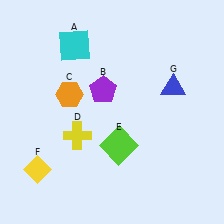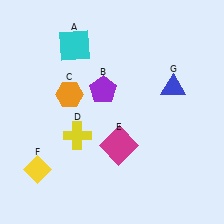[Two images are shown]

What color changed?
The square (E) changed from lime in Image 1 to magenta in Image 2.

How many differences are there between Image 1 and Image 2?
There is 1 difference between the two images.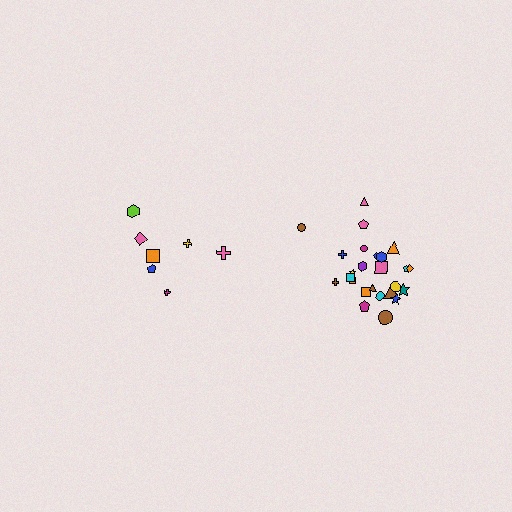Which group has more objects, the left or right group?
The right group.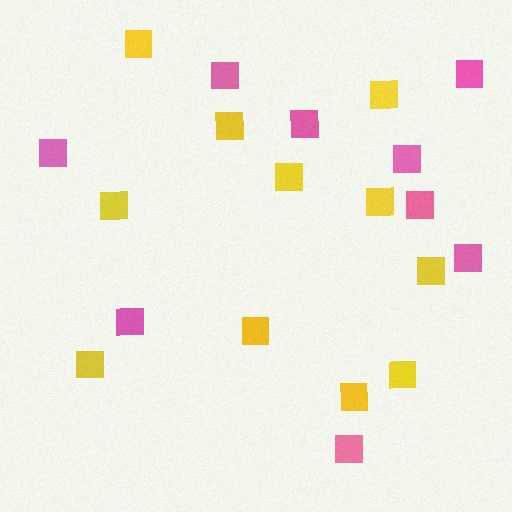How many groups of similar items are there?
There are 2 groups: one group of yellow squares (11) and one group of pink squares (9).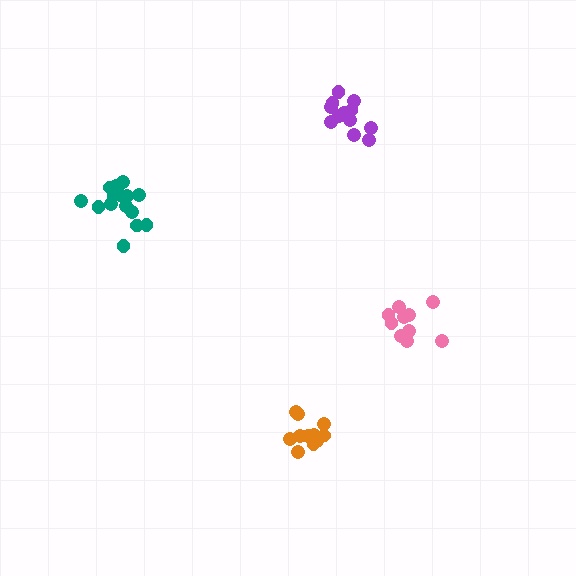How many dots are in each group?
Group 1: 10 dots, Group 2: 12 dots, Group 3: 16 dots, Group 4: 11 dots (49 total).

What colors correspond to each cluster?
The clusters are colored: pink, purple, teal, orange.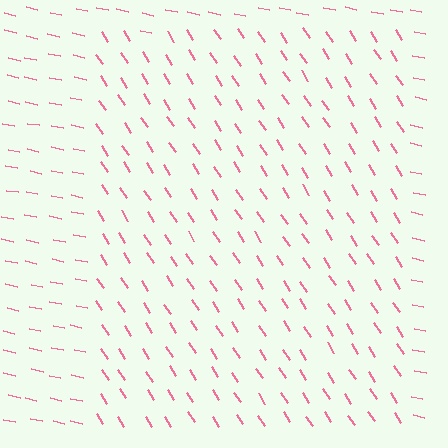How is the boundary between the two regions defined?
The boundary is defined purely by a change in line orientation (approximately 45 degrees difference). All lines are the same color and thickness.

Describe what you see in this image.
The image is filled with small pink line segments. A rectangle region in the image has lines oriented differently from the surrounding lines, creating a visible texture boundary.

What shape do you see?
I see a rectangle.